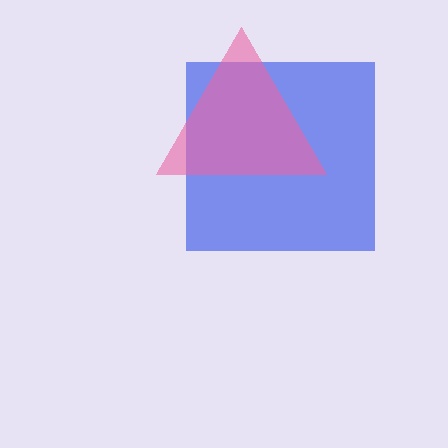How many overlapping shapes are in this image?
There are 2 overlapping shapes in the image.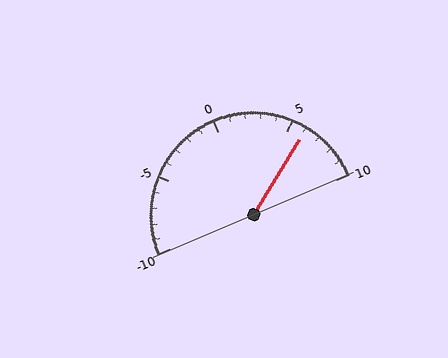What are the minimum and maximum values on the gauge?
The gauge ranges from -10 to 10.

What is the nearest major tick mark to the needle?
The nearest major tick mark is 5.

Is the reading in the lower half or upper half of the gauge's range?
The reading is in the upper half of the range (-10 to 10).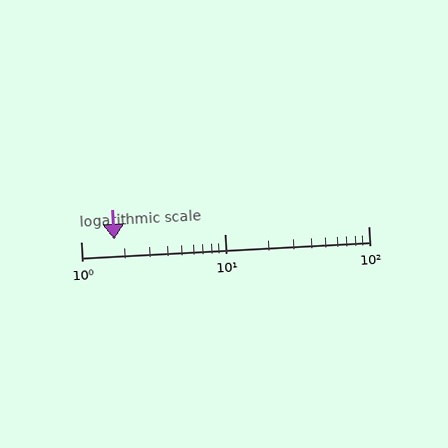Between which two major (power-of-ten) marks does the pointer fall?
The pointer is between 1 and 10.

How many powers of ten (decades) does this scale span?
The scale spans 2 decades, from 1 to 100.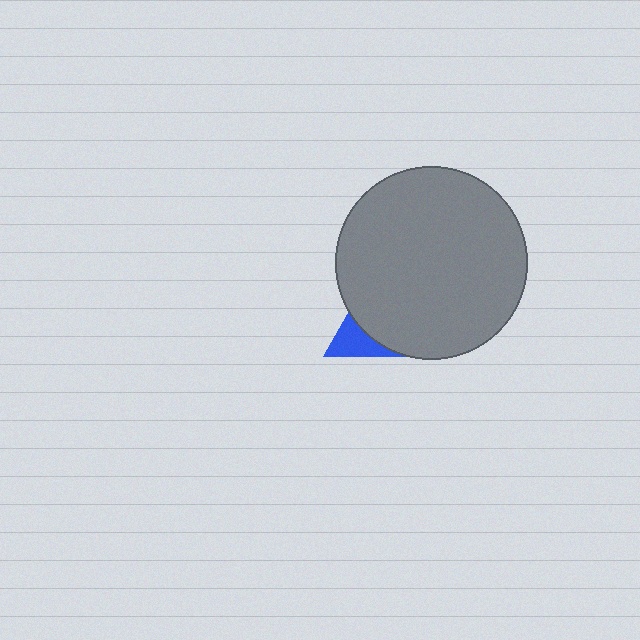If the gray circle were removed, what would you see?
You would see the complete blue triangle.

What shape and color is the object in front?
The object in front is a gray circle.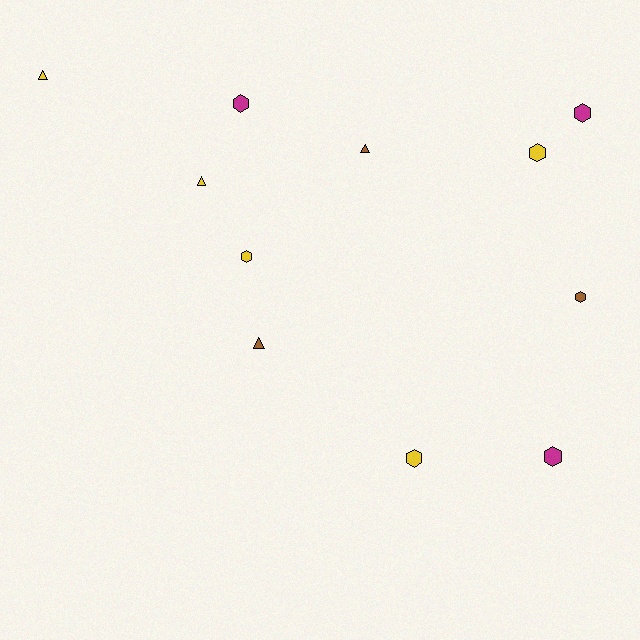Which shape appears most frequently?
Hexagon, with 7 objects.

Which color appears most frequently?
Yellow, with 5 objects.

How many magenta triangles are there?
There are no magenta triangles.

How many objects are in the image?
There are 11 objects.